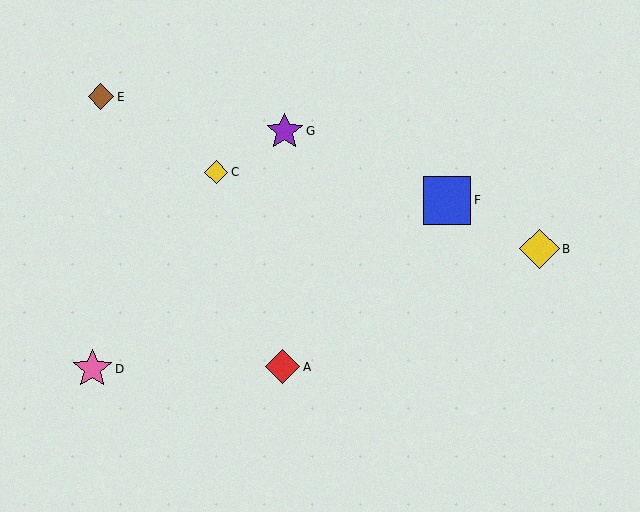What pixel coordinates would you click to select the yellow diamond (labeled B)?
Click at (539, 249) to select the yellow diamond B.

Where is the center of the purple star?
The center of the purple star is at (285, 131).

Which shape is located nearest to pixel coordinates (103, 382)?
The pink star (labeled D) at (92, 369) is nearest to that location.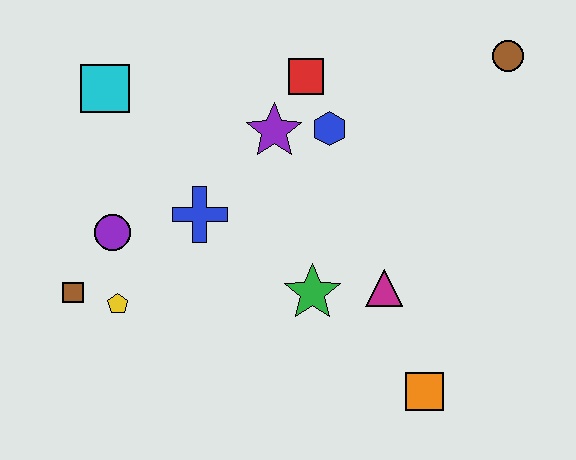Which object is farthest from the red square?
The orange square is farthest from the red square.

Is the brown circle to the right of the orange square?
Yes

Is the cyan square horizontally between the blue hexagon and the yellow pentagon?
No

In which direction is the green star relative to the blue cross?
The green star is to the right of the blue cross.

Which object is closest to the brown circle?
The blue hexagon is closest to the brown circle.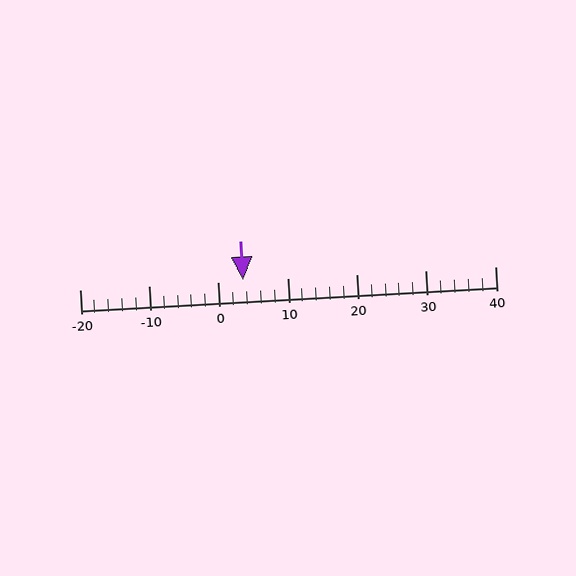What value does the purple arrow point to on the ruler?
The purple arrow points to approximately 4.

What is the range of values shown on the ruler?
The ruler shows values from -20 to 40.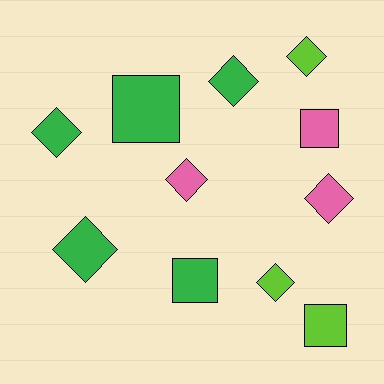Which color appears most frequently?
Green, with 5 objects.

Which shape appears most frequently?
Diamond, with 7 objects.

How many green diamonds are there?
There are 3 green diamonds.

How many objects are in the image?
There are 11 objects.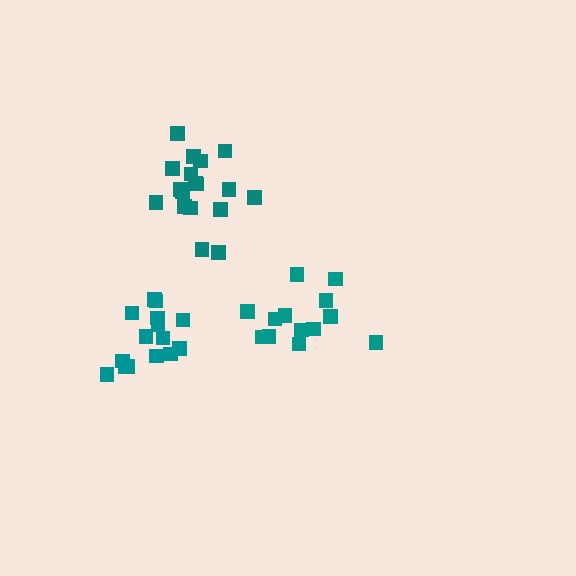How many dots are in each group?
Group 1: 13 dots, Group 2: 18 dots, Group 3: 15 dots (46 total).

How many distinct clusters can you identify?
There are 3 distinct clusters.